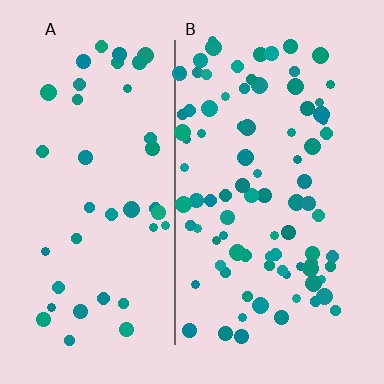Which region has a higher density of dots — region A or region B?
B (the right).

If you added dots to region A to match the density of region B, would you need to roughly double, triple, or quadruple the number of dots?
Approximately double.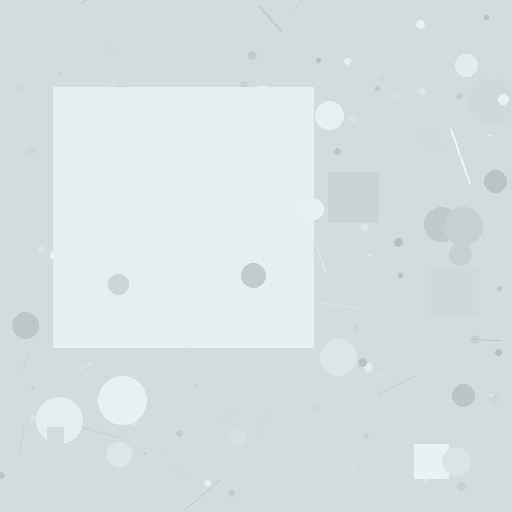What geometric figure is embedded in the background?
A square is embedded in the background.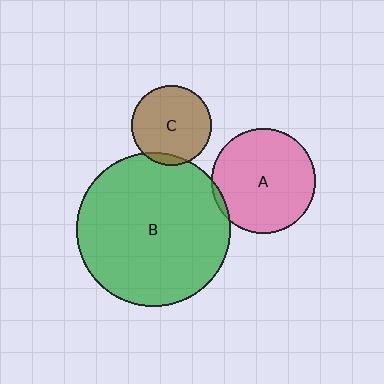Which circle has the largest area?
Circle B (green).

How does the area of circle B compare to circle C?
Approximately 3.8 times.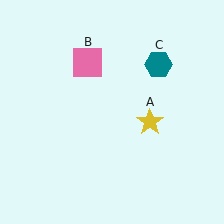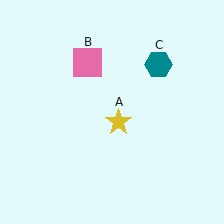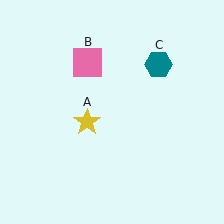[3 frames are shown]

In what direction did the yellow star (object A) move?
The yellow star (object A) moved left.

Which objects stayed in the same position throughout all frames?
Pink square (object B) and teal hexagon (object C) remained stationary.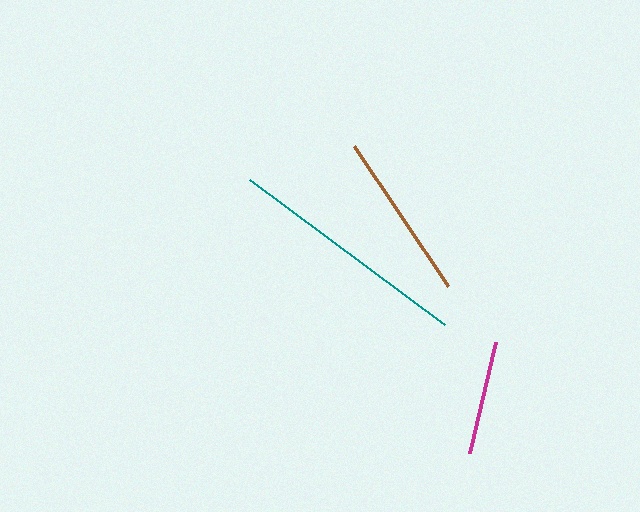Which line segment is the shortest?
The magenta line is the shortest at approximately 114 pixels.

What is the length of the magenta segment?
The magenta segment is approximately 114 pixels long.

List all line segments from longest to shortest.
From longest to shortest: teal, brown, magenta.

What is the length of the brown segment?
The brown segment is approximately 169 pixels long.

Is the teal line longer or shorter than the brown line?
The teal line is longer than the brown line.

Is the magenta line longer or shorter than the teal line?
The teal line is longer than the magenta line.